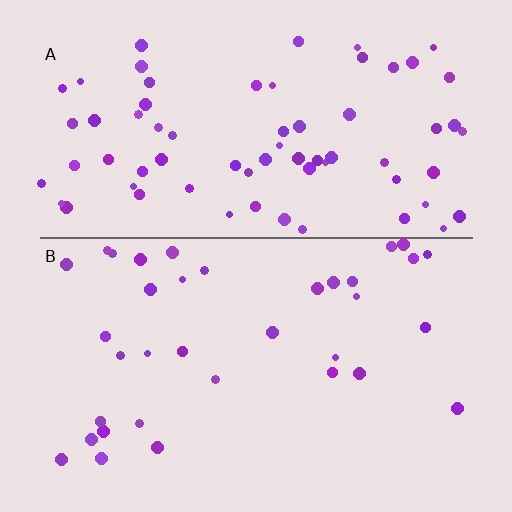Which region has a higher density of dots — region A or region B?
A (the top).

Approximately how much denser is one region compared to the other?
Approximately 2.0× — region A over region B.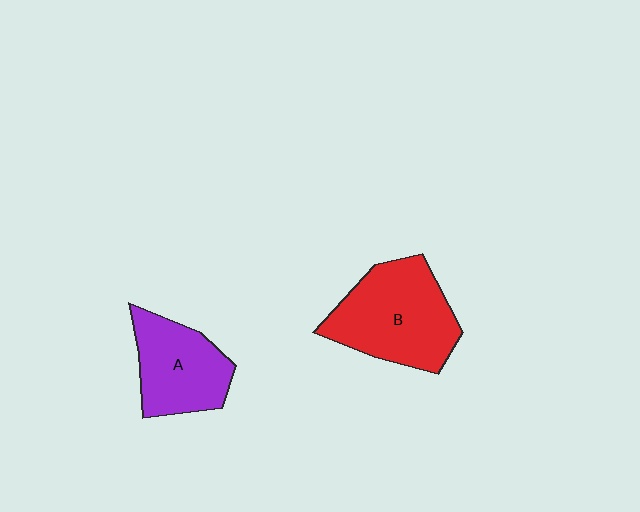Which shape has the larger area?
Shape B (red).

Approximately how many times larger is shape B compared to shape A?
Approximately 1.4 times.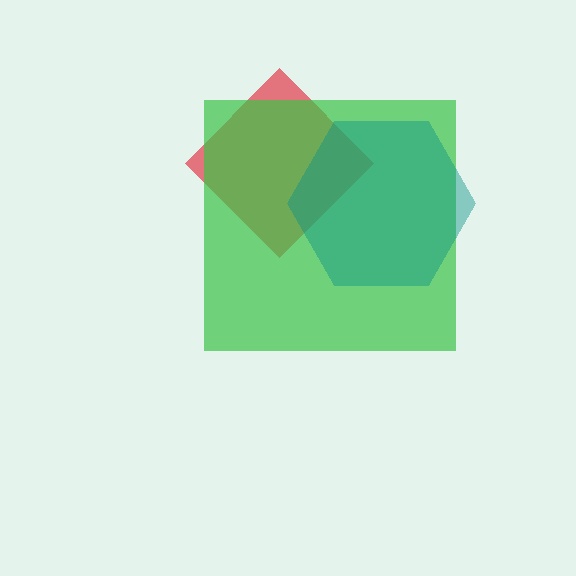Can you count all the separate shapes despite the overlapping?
Yes, there are 3 separate shapes.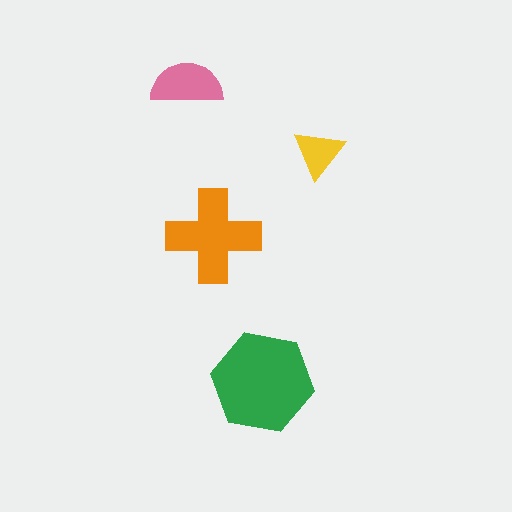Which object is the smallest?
The yellow triangle.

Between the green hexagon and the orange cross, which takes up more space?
The green hexagon.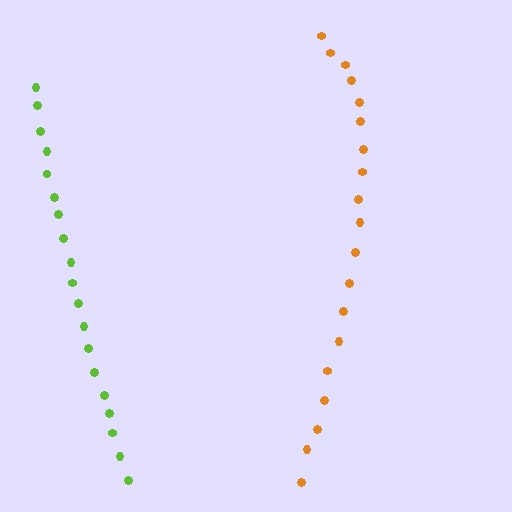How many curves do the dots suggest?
There are 2 distinct paths.